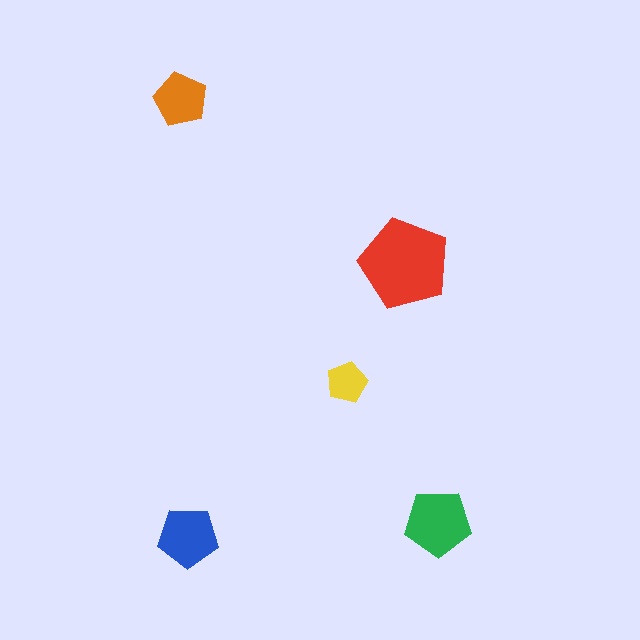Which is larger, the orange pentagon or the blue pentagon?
The blue one.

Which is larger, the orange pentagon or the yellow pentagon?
The orange one.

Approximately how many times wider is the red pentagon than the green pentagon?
About 1.5 times wider.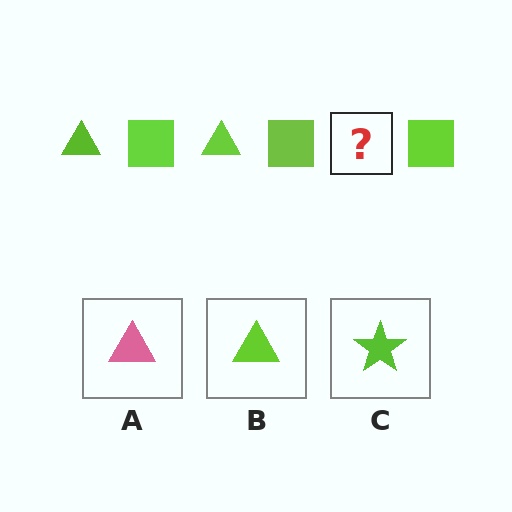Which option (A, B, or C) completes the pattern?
B.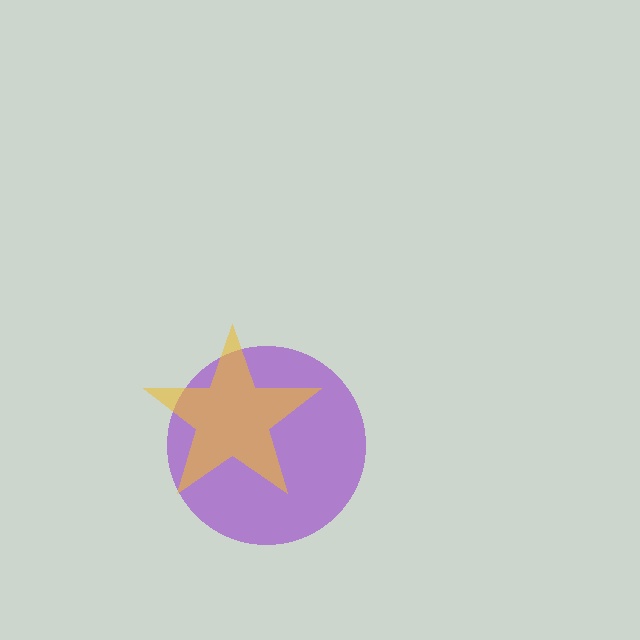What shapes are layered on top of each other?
The layered shapes are: a purple circle, a yellow star.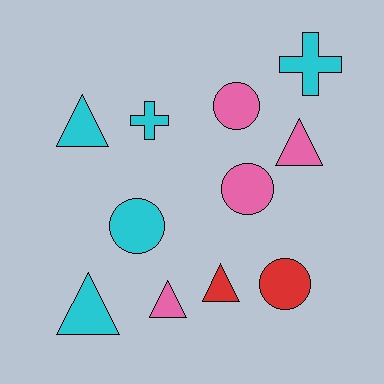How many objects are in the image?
There are 11 objects.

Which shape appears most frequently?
Triangle, with 5 objects.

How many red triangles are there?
There is 1 red triangle.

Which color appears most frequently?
Cyan, with 5 objects.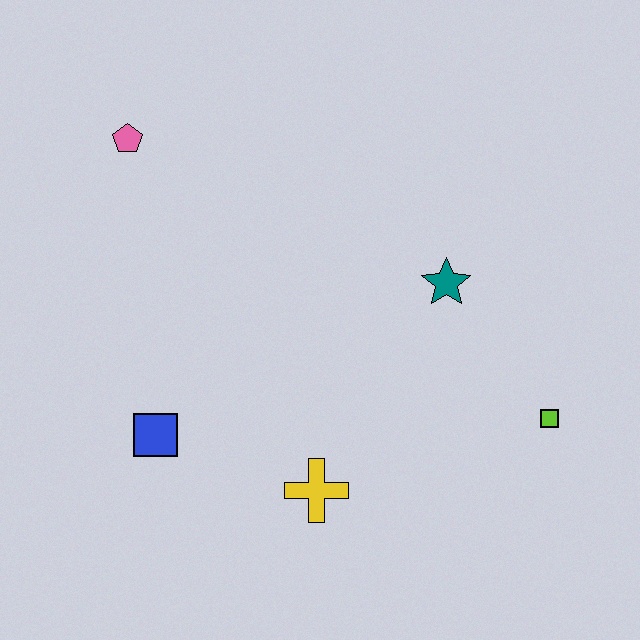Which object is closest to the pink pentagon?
The blue square is closest to the pink pentagon.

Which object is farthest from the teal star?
The pink pentagon is farthest from the teal star.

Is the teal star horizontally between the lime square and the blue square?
Yes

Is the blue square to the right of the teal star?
No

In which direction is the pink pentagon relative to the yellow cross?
The pink pentagon is above the yellow cross.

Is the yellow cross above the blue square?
No